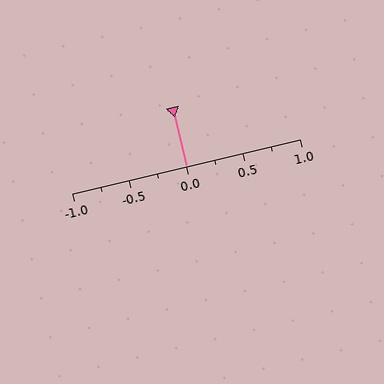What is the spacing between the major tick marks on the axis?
The major ticks are spaced 0.5 apart.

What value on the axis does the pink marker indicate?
The marker indicates approximately 0.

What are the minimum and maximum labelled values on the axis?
The axis runs from -1.0 to 1.0.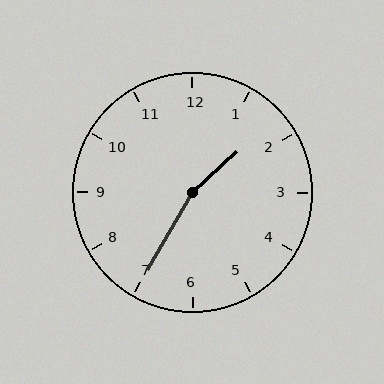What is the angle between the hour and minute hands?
Approximately 162 degrees.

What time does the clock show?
1:35.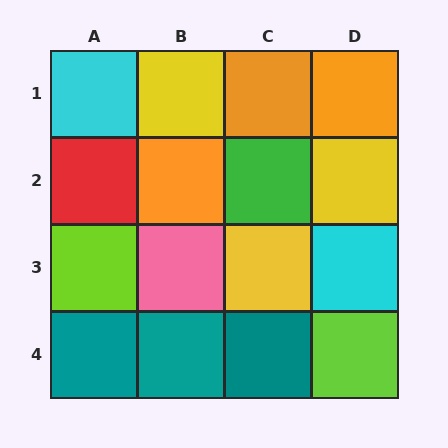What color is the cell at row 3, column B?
Pink.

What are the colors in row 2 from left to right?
Red, orange, green, yellow.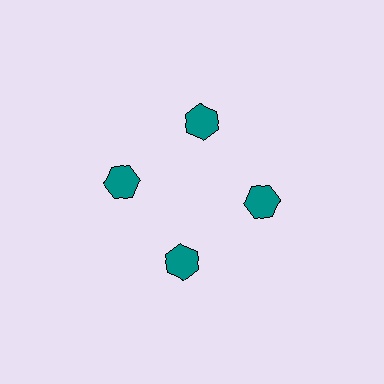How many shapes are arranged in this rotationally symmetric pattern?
There are 4 shapes, arranged in 4 groups of 1.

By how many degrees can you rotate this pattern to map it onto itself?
The pattern maps onto itself every 90 degrees of rotation.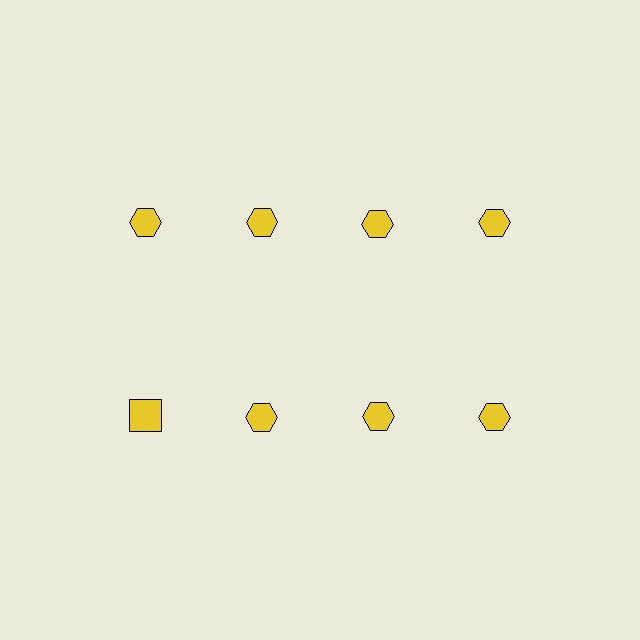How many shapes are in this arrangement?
There are 8 shapes arranged in a grid pattern.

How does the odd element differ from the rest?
It has a different shape: square instead of hexagon.